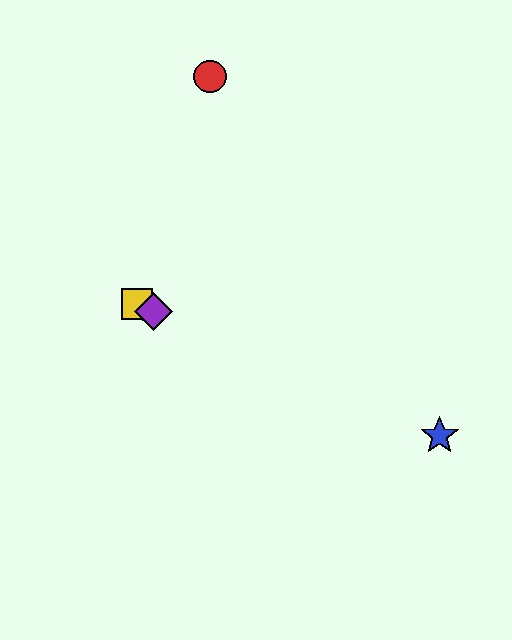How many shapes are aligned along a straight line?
4 shapes (the blue star, the green diamond, the yellow square, the purple diamond) are aligned along a straight line.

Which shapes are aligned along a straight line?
The blue star, the green diamond, the yellow square, the purple diamond are aligned along a straight line.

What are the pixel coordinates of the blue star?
The blue star is at (440, 436).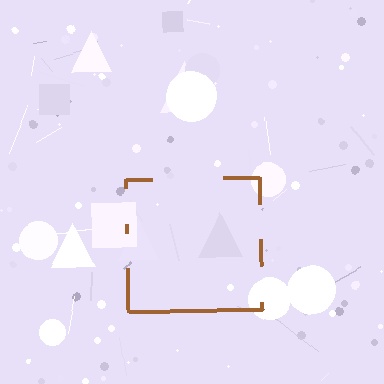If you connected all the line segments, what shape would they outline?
They would outline a square.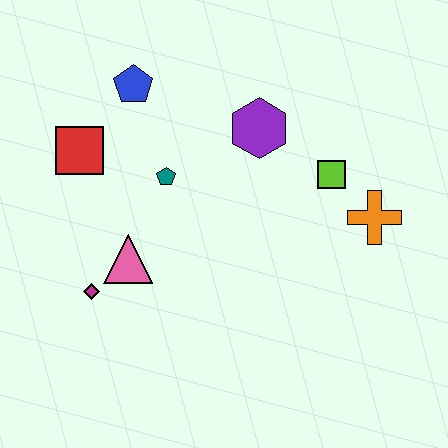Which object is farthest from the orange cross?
The red square is farthest from the orange cross.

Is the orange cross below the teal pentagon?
Yes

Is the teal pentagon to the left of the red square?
No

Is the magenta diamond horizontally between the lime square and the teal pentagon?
No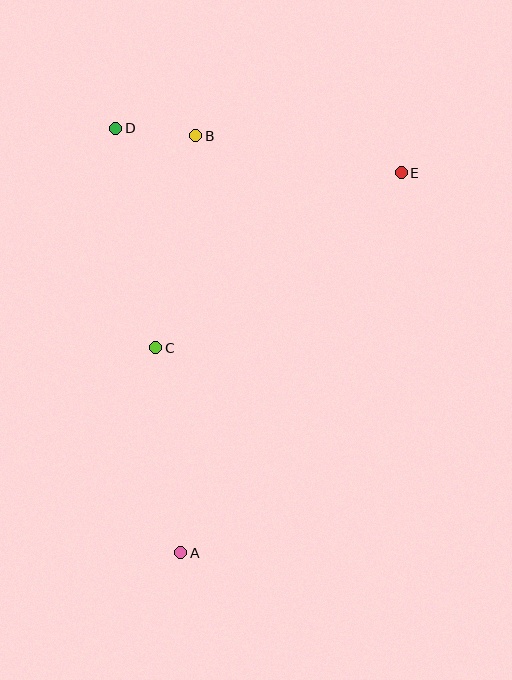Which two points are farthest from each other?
Points A and E are farthest from each other.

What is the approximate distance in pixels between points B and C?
The distance between B and C is approximately 215 pixels.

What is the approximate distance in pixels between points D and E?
The distance between D and E is approximately 289 pixels.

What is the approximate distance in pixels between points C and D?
The distance between C and D is approximately 223 pixels.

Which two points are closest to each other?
Points B and D are closest to each other.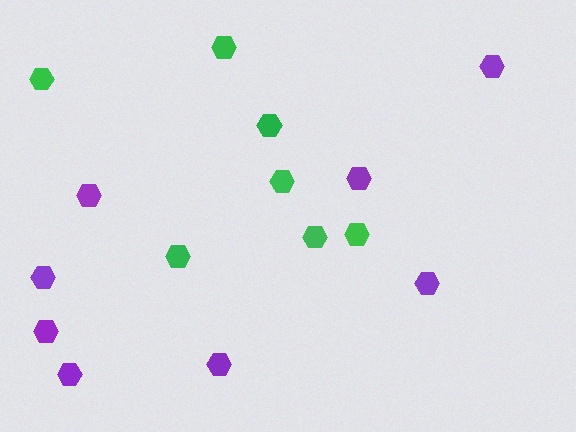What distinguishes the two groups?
There are 2 groups: one group of green hexagons (7) and one group of purple hexagons (8).